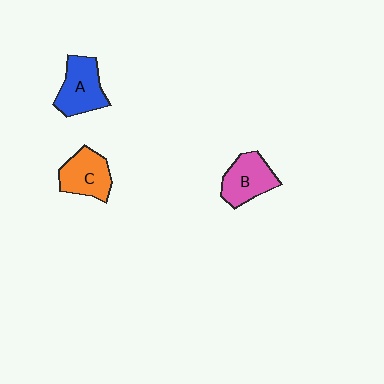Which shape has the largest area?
Shape A (blue).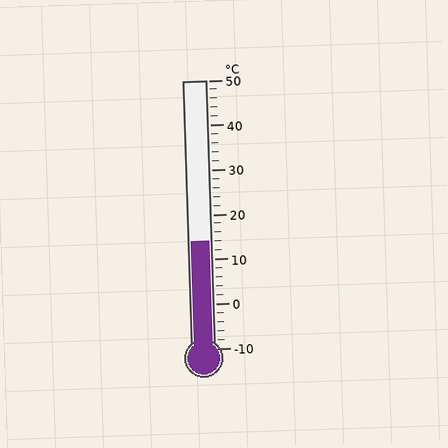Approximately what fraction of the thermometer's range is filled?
The thermometer is filled to approximately 40% of its range.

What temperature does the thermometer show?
The thermometer shows approximately 14°C.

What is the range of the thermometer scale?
The thermometer scale ranges from -10°C to 50°C.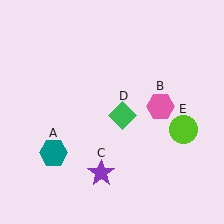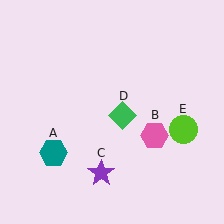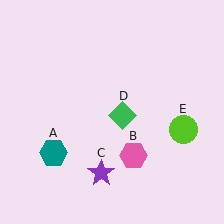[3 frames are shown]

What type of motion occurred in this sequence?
The pink hexagon (object B) rotated clockwise around the center of the scene.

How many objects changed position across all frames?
1 object changed position: pink hexagon (object B).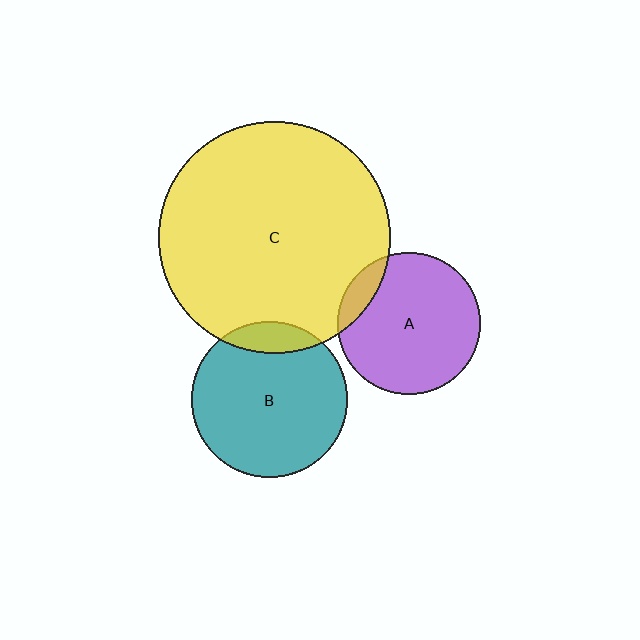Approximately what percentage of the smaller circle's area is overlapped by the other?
Approximately 10%.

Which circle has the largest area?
Circle C (yellow).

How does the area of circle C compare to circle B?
Approximately 2.2 times.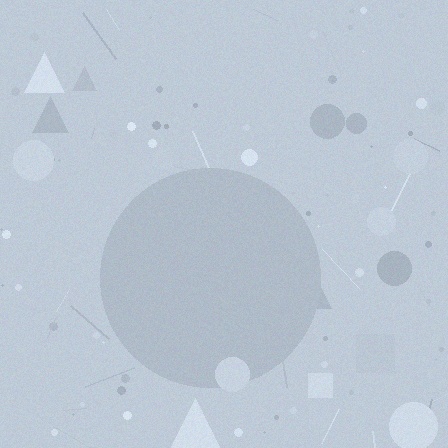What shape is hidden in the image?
A circle is hidden in the image.